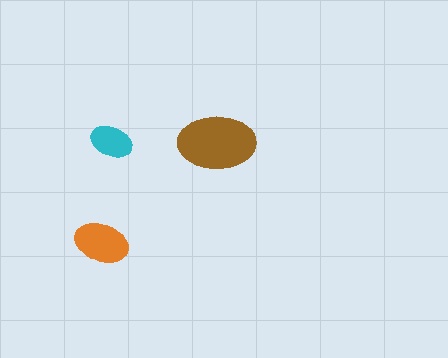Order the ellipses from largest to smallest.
the brown one, the orange one, the cyan one.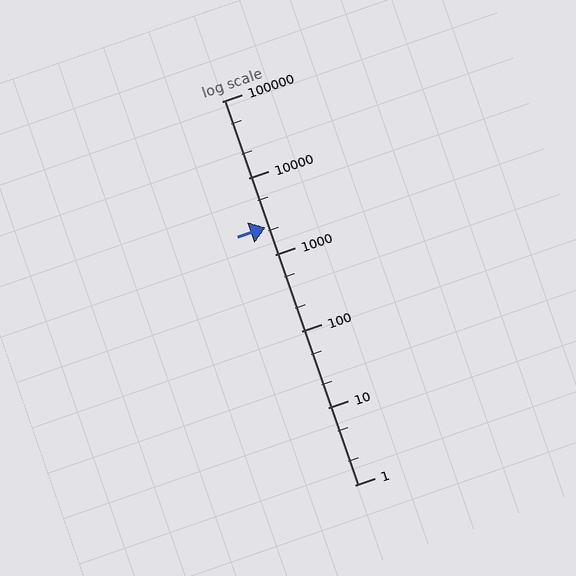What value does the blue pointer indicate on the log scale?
The pointer indicates approximately 2300.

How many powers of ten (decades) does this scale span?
The scale spans 5 decades, from 1 to 100000.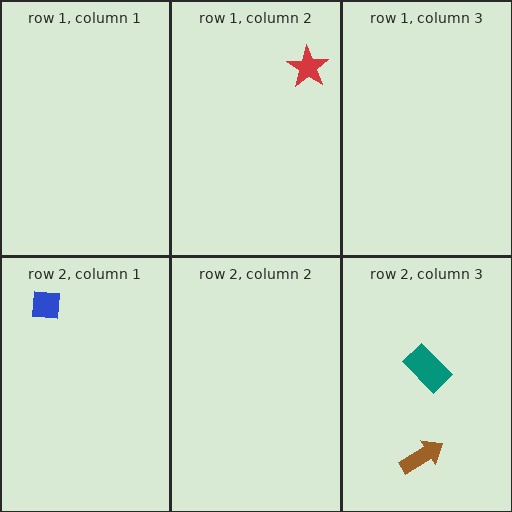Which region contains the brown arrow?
The row 2, column 3 region.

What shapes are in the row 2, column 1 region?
The blue square.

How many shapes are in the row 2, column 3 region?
2.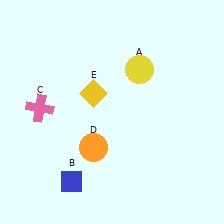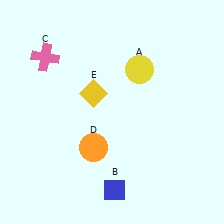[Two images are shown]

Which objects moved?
The objects that moved are: the blue diamond (B), the pink cross (C).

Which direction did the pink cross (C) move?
The pink cross (C) moved up.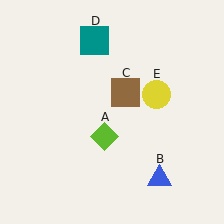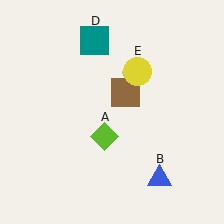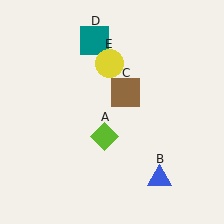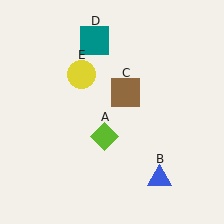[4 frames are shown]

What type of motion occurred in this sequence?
The yellow circle (object E) rotated counterclockwise around the center of the scene.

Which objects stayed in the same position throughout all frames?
Lime diamond (object A) and blue triangle (object B) and brown square (object C) and teal square (object D) remained stationary.